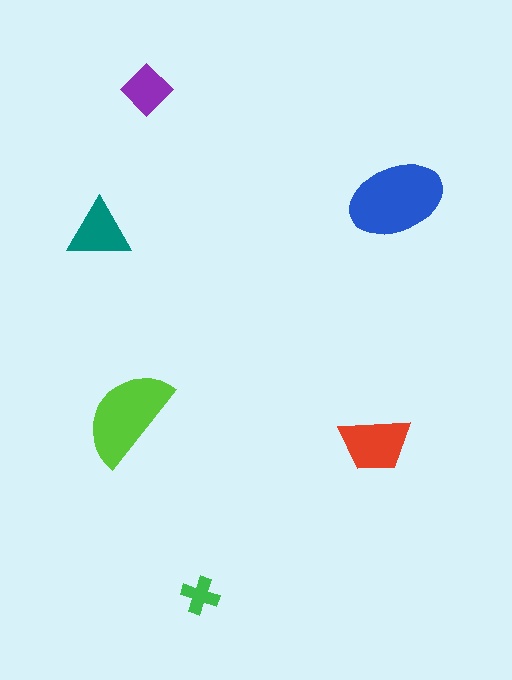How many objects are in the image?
There are 6 objects in the image.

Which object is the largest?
The blue ellipse.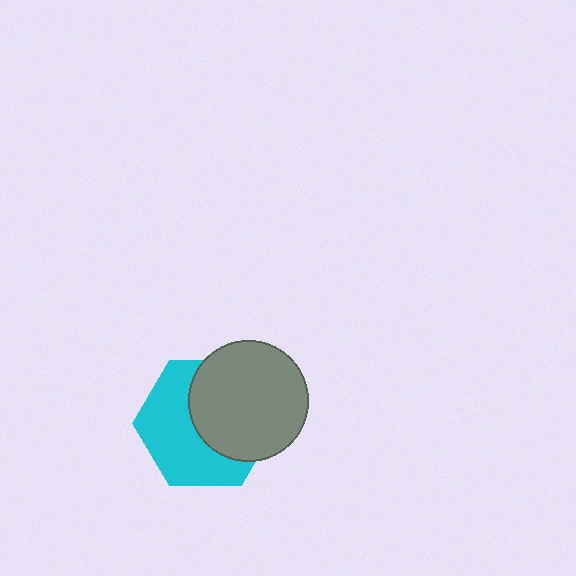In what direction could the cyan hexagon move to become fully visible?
The cyan hexagon could move toward the lower-left. That would shift it out from behind the gray circle entirely.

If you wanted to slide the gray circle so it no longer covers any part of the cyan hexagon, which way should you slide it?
Slide it toward the upper-right — that is the most direct way to separate the two shapes.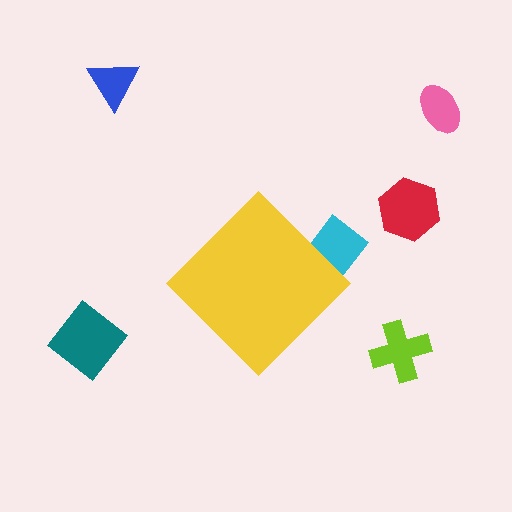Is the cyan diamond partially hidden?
Yes, the cyan diamond is partially hidden behind the yellow diamond.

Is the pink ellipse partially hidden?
No, the pink ellipse is fully visible.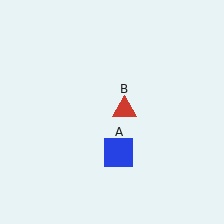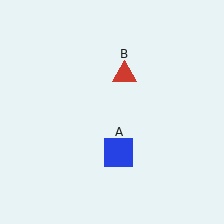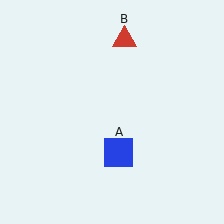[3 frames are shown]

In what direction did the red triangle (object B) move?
The red triangle (object B) moved up.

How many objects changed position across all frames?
1 object changed position: red triangle (object B).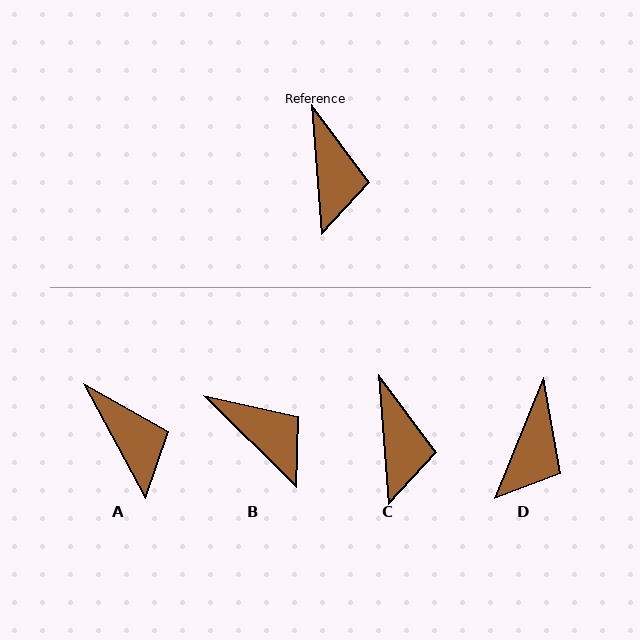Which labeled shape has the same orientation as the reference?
C.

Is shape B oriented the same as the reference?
No, it is off by about 41 degrees.